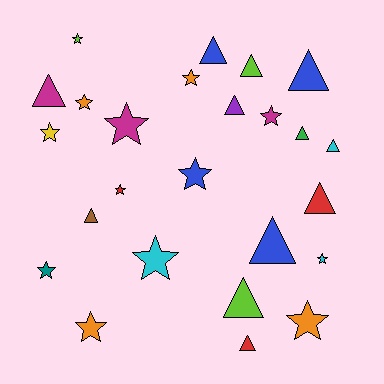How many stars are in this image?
There are 13 stars.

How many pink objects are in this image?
There are no pink objects.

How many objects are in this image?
There are 25 objects.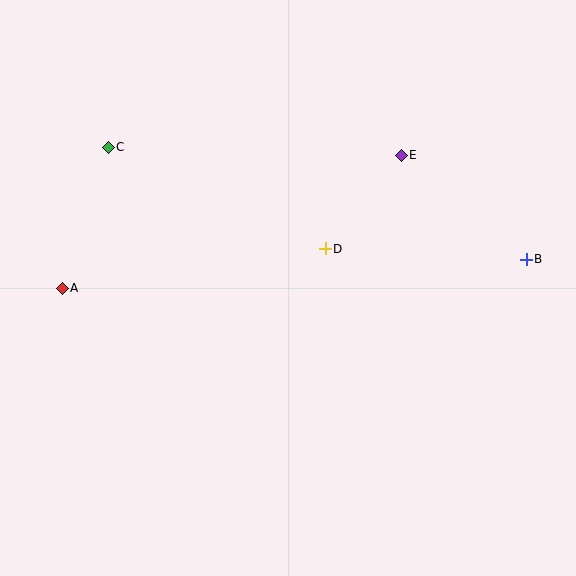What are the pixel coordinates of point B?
Point B is at (526, 259).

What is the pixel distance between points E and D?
The distance between E and D is 121 pixels.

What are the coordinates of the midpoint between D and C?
The midpoint between D and C is at (217, 198).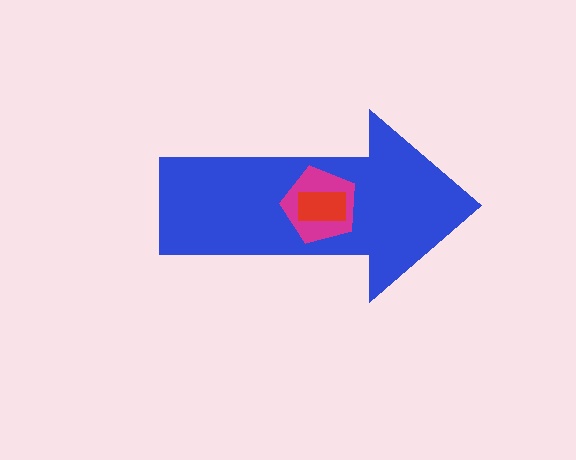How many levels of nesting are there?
3.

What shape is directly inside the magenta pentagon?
The red rectangle.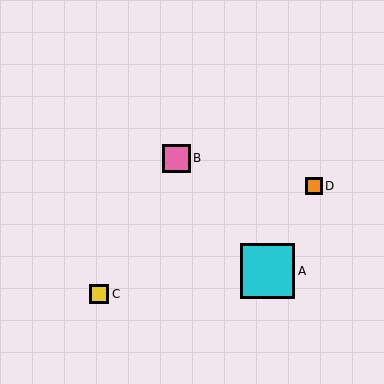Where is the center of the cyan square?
The center of the cyan square is at (268, 271).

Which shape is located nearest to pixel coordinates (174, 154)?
The pink square (labeled B) at (176, 158) is nearest to that location.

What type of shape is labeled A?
Shape A is a cyan square.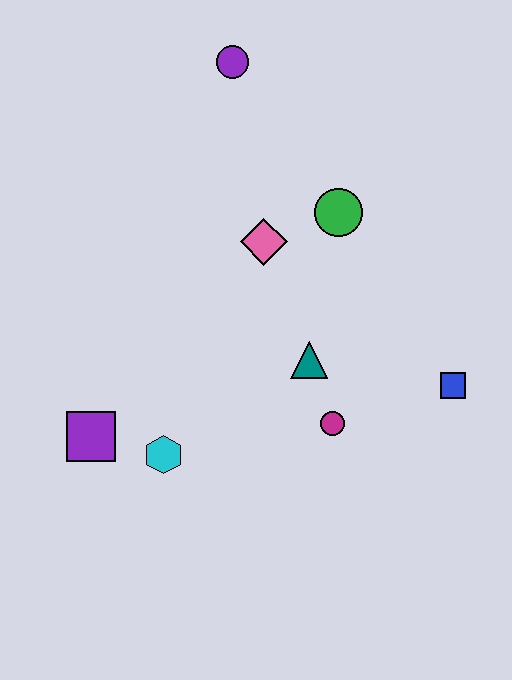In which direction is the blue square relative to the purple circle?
The blue square is below the purple circle.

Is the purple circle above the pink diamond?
Yes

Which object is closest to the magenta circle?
The teal triangle is closest to the magenta circle.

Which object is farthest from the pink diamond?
The purple square is farthest from the pink diamond.